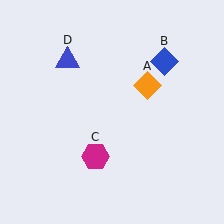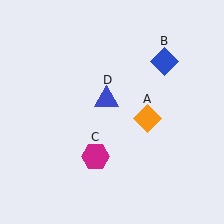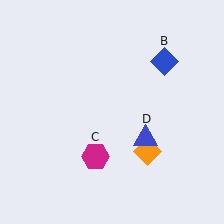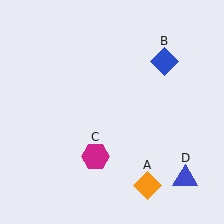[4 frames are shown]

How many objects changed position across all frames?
2 objects changed position: orange diamond (object A), blue triangle (object D).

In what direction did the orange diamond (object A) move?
The orange diamond (object A) moved down.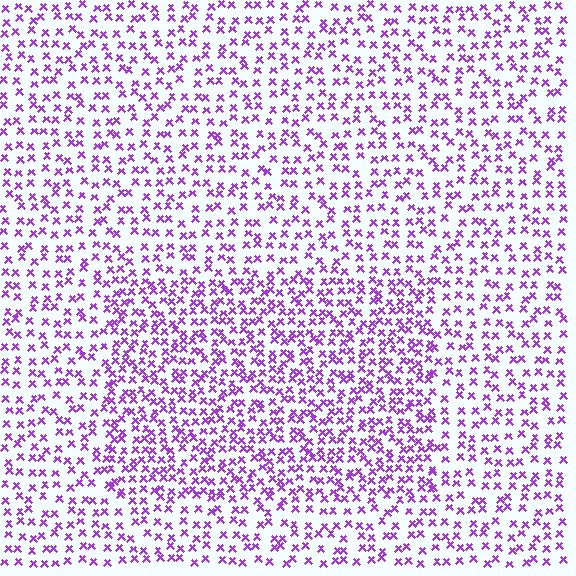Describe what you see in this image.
The image contains small purple elements arranged at two different densities. A rectangle-shaped region is visible where the elements are more densely packed than the surrounding area.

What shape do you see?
I see a rectangle.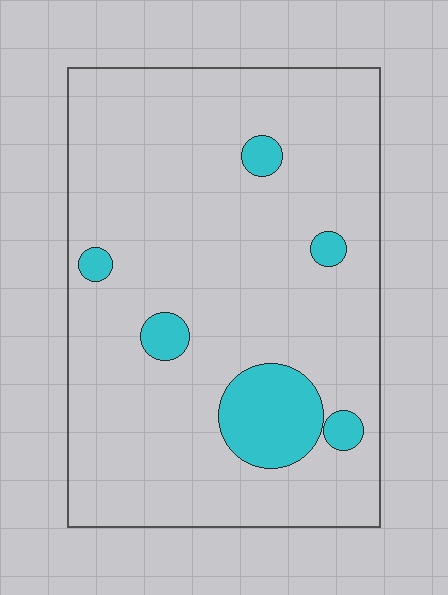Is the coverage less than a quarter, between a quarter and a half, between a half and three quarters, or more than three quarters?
Less than a quarter.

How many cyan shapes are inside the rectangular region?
6.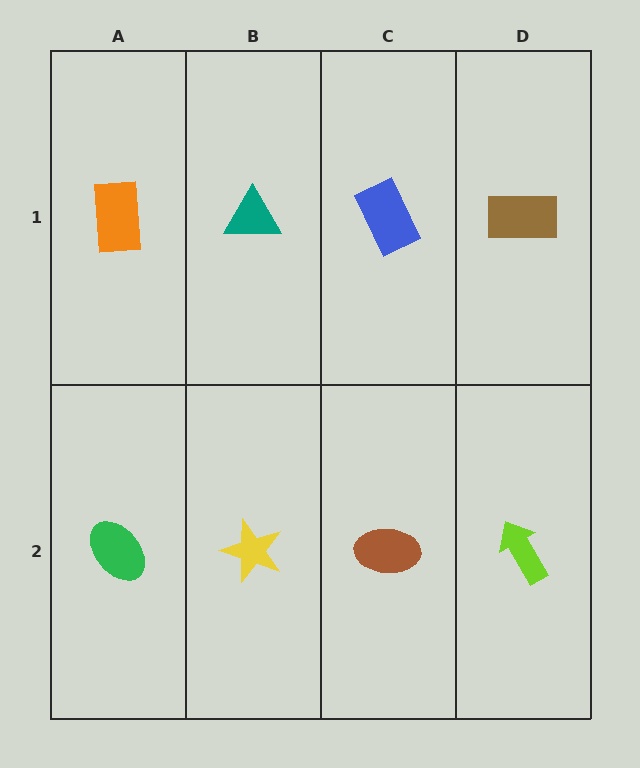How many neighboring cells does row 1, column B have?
3.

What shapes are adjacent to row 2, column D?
A brown rectangle (row 1, column D), a brown ellipse (row 2, column C).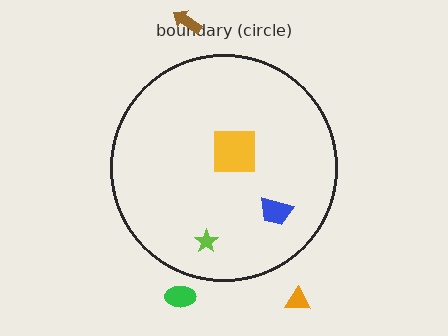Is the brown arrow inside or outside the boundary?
Outside.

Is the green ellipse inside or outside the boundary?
Outside.